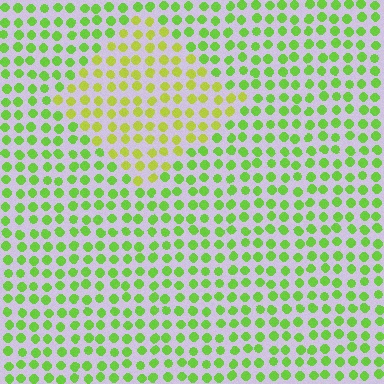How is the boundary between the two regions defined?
The boundary is defined purely by a slight shift in hue (about 31 degrees). Spacing, size, and orientation are identical on both sides.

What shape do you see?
I see a diamond.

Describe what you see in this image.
The image is filled with small lime elements in a uniform arrangement. A diamond-shaped region is visible where the elements are tinted to a slightly different hue, forming a subtle color boundary.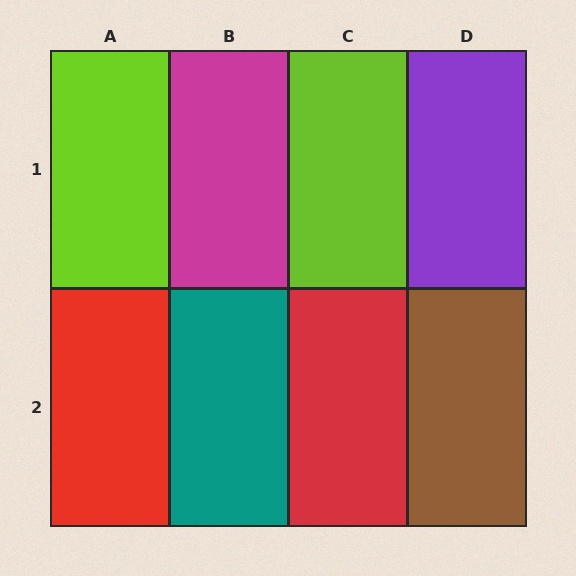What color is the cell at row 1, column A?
Lime.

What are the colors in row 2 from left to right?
Red, teal, red, brown.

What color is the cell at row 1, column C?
Lime.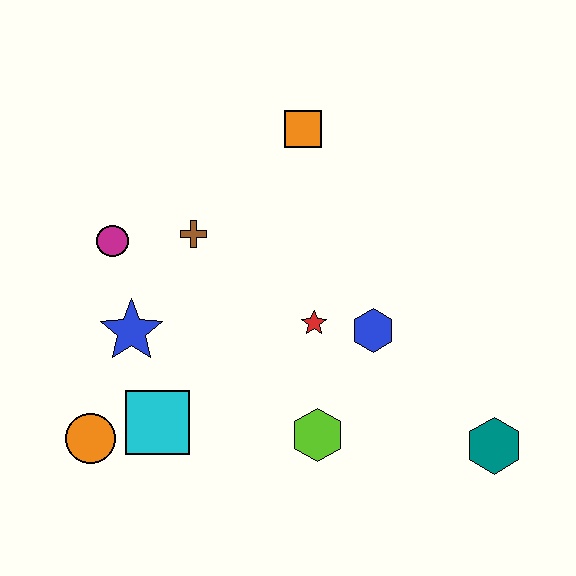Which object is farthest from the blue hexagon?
The orange circle is farthest from the blue hexagon.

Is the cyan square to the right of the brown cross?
No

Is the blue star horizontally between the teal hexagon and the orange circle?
Yes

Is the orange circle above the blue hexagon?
No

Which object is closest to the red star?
The blue hexagon is closest to the red star.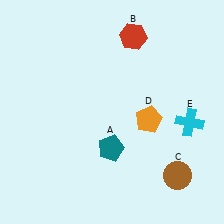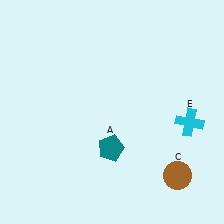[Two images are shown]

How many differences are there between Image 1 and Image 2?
There are 2 differences between the two images.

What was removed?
The orange pentagon (D), the red hexagon (B) were removed in Image 2.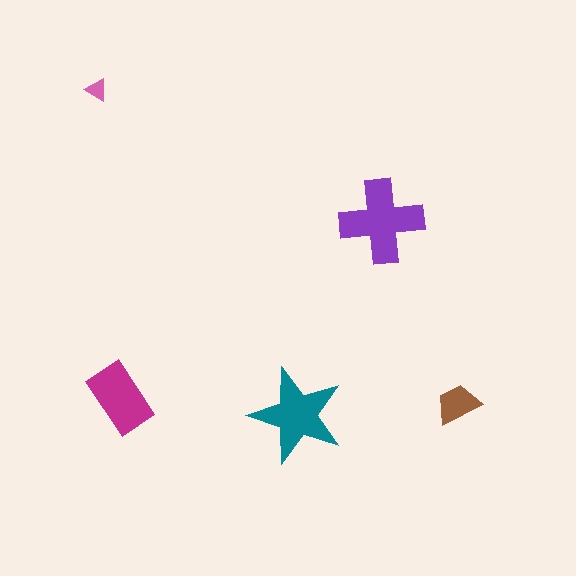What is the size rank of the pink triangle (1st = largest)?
5th.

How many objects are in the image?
There are 5 objects in the image.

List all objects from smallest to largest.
The pink triangle, the brown trapezoid, the magenta rectangle, the teal star, the purple cross.